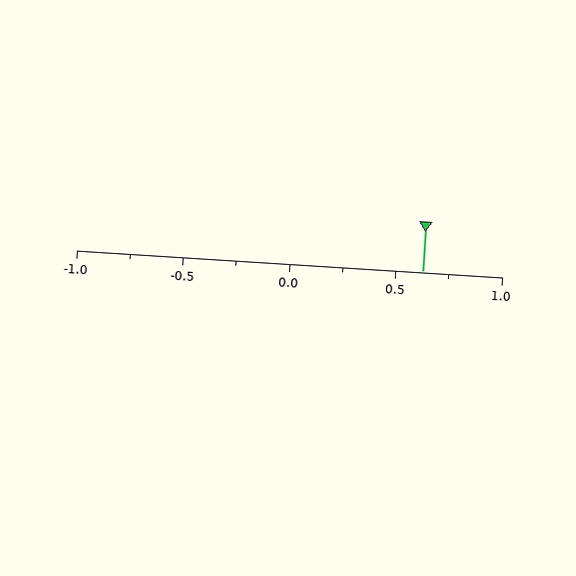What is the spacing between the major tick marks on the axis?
The major ticks are spaced 0.5 apart.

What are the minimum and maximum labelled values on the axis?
The axis runs from -1.0 to 1.0.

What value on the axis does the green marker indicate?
The marker indicates approximately 0.62.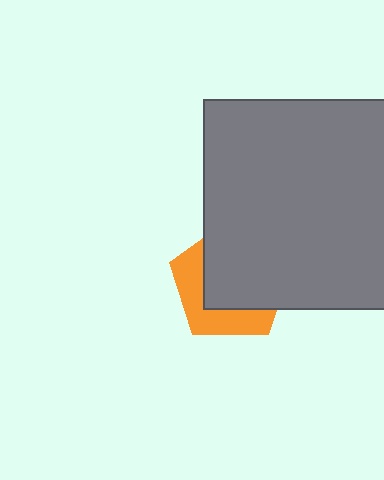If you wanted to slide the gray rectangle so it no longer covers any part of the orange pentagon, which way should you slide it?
Slide it toward the upper-right — that is the most direct way to separate the two shapes.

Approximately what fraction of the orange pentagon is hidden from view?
Roughly 61% of the orange pentagon is hidden behind the gray rectangle.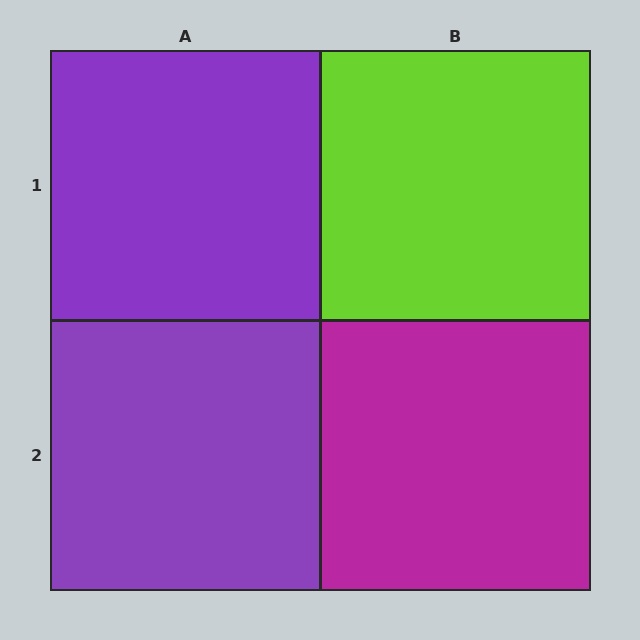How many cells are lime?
1 cell is lime.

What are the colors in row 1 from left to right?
Purple, lime.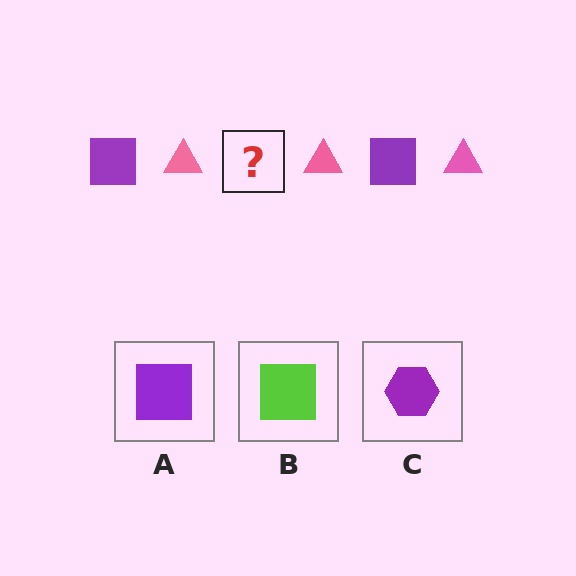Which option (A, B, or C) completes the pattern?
A.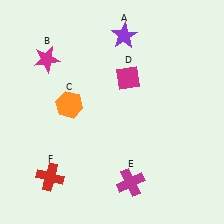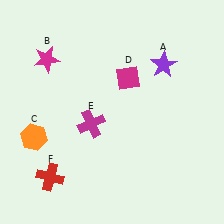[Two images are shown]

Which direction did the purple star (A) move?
The purple star (A) moved right.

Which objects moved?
The objects that moved are: the purple star (A), the orange hexagon (C), the magenta cross (E).